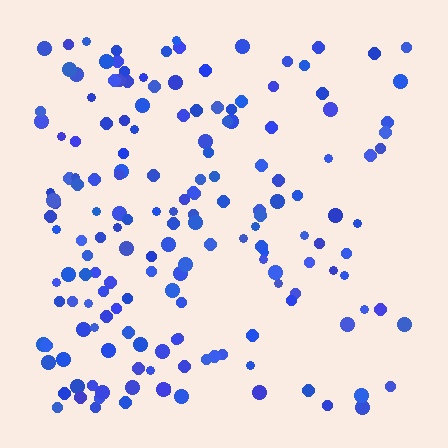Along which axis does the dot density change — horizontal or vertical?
Horizontal.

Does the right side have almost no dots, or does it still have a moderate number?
Still a moderate number, just noticeably fewer than the left.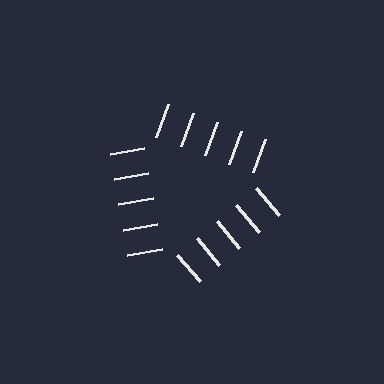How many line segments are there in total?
15 — 5 along each of the 3 edges.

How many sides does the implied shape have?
3 sides — the line-ends trace a triangle.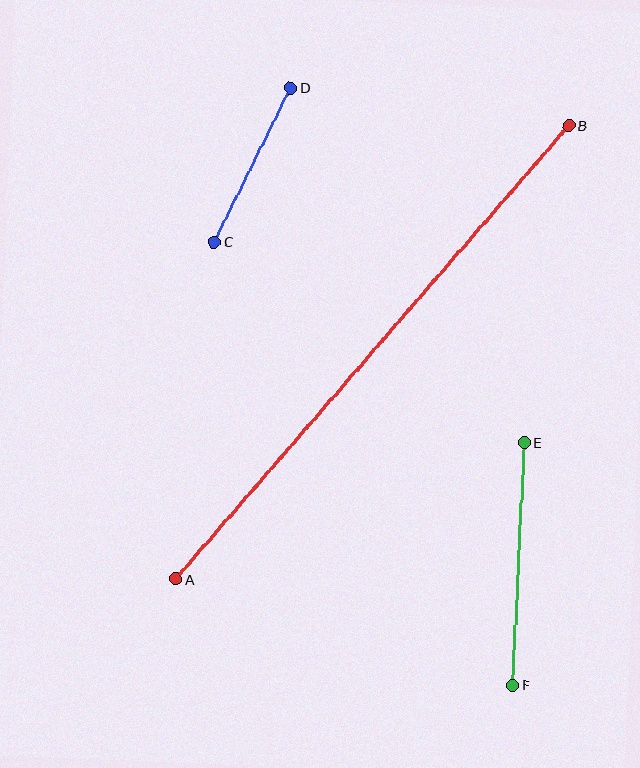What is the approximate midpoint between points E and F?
The midpoint is at approximately (518, 564) pixels.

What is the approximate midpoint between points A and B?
The midpoint is at approximately (373, 352) pixels.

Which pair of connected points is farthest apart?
Points A and B are farthest apart.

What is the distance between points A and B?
The distance is approximately 600 pixels.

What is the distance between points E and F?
The distance is approximately 243 pixels.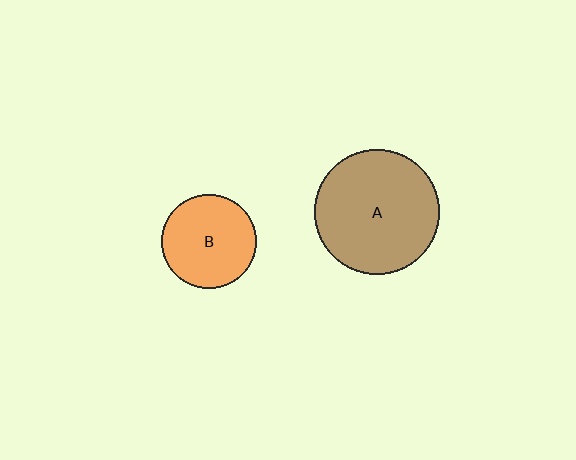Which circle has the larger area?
Circle A (brown).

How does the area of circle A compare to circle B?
Approximately 1.7 times.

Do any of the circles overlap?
No, none of the circles overlap.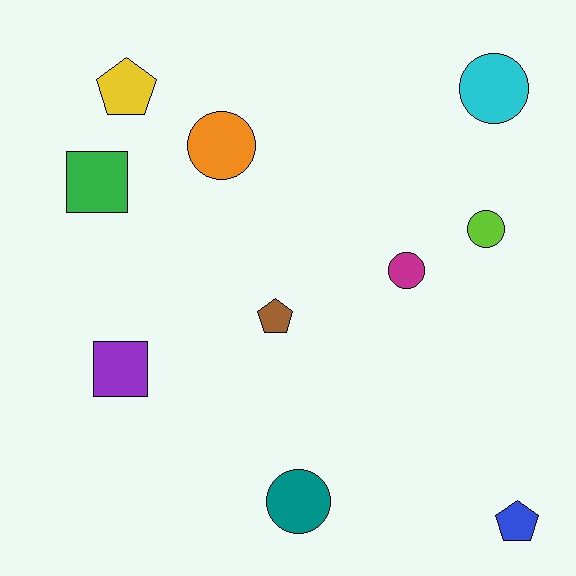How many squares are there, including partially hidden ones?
There are 2 squares.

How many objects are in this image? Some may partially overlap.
There are 10 objects.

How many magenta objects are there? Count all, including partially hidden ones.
There is 1 magenta object.